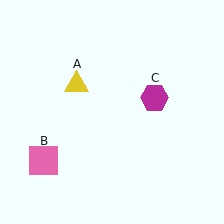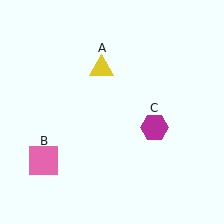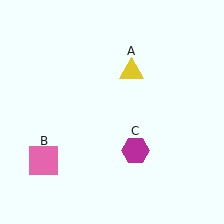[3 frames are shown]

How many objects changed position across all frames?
2 objects changed position: yellow triangle (object A), magenta hexagon (object C).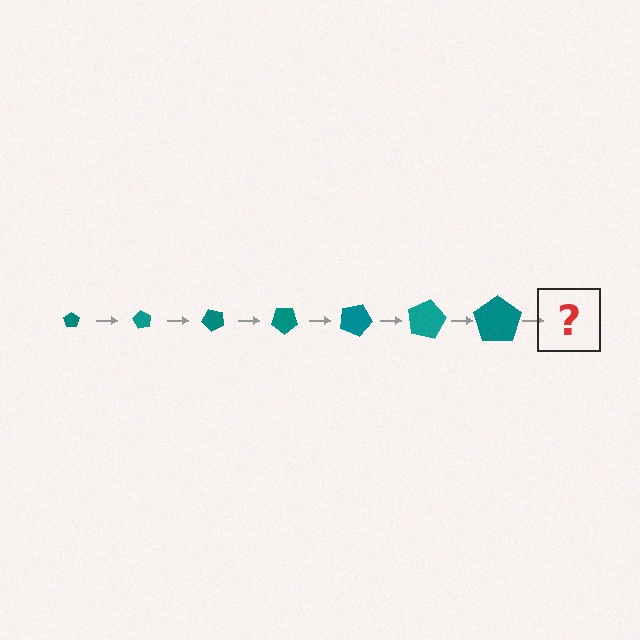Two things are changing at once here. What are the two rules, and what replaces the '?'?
The two rules are that the pentagon grows larger each step and it rotates 60 degrees each step. The '?' should be a pentagon, larger than the previous one and rotated 420 degrees from the start.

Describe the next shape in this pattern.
It should be a pentagon, larger than the previous one and rotated 420 degrees from the start.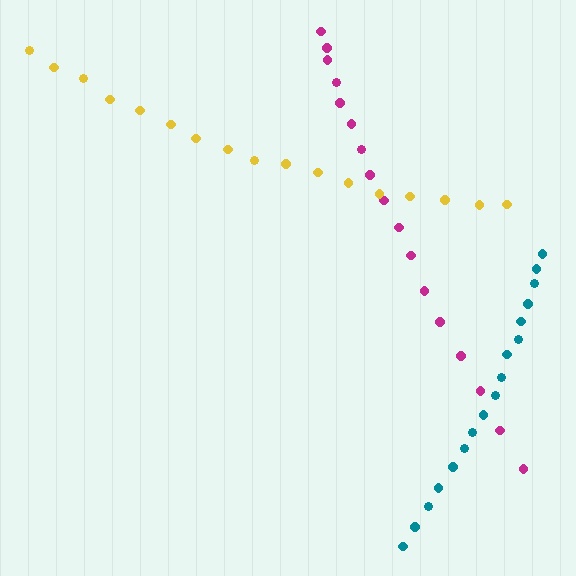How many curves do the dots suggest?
There are 3 distinct paths.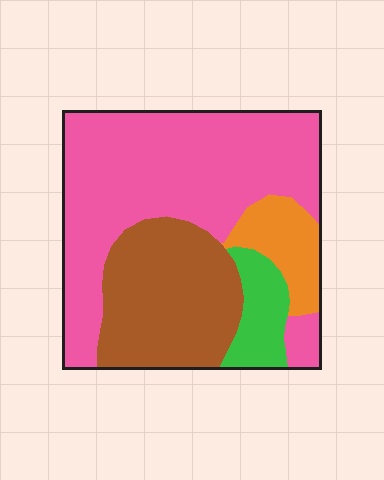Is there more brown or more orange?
Brown.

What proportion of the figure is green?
Green covers around 10% of the figure.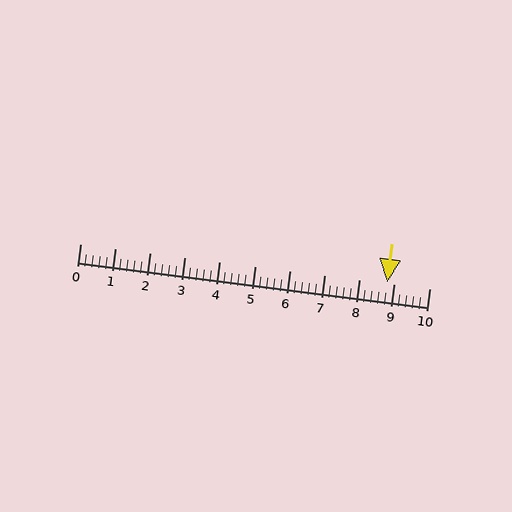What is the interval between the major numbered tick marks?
The major tick marks are spaced 1 units apart.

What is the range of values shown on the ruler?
The ruler shows values from 0 to 10.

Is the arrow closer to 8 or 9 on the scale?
The arrow is closer to 9.